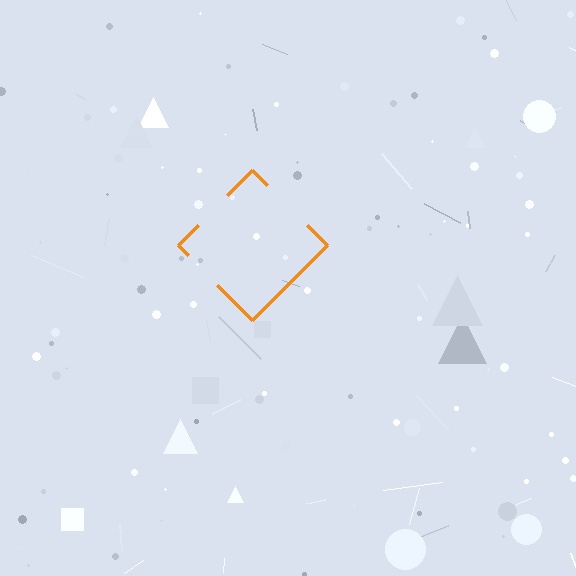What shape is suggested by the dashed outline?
The dashed outline suggests a diamond.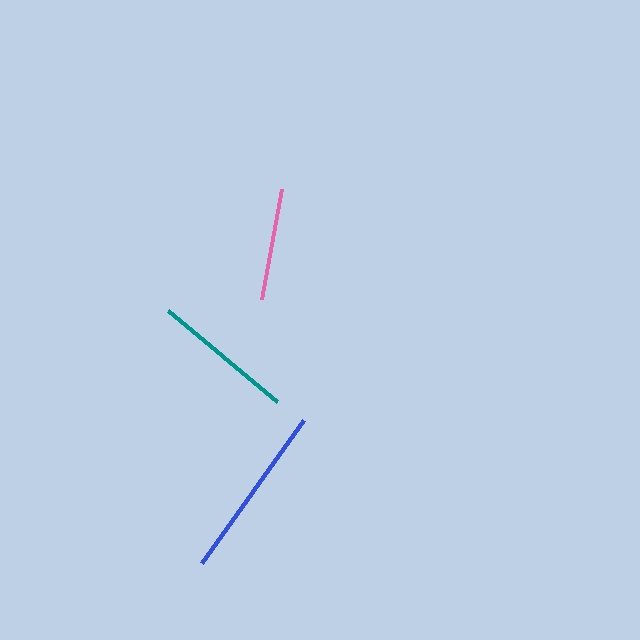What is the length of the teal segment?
The teal segment is approximately 141 pixels long.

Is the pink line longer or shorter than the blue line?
The blue line is longer than the pink line.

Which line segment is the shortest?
The pink line is the shortest at approximately 112 pixels.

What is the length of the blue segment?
The blue segment is approximately 176 pixels long.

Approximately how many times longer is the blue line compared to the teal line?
The blue line is approximately 1.2 times the length of the teal line.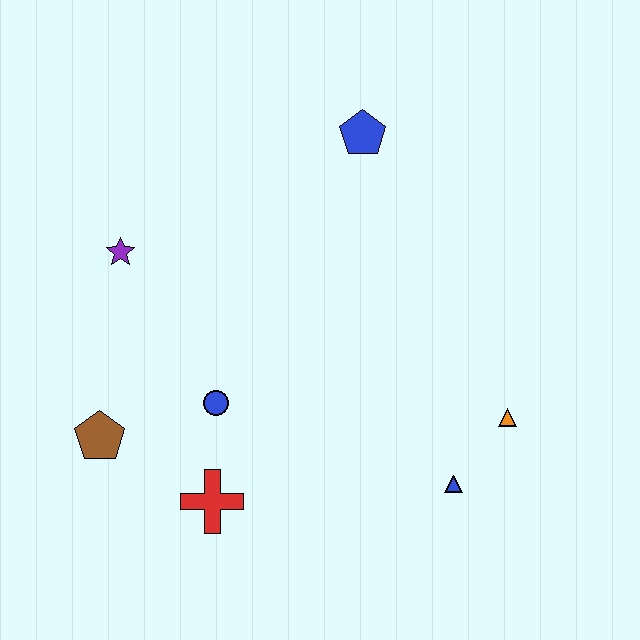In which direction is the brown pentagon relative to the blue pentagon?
The brown pentagon is below the blue pentagon.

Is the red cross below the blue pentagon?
Yes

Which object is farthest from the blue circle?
The blue pentagon is farthest from the blue circle.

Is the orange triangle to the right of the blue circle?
Yes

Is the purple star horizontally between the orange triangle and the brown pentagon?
Yes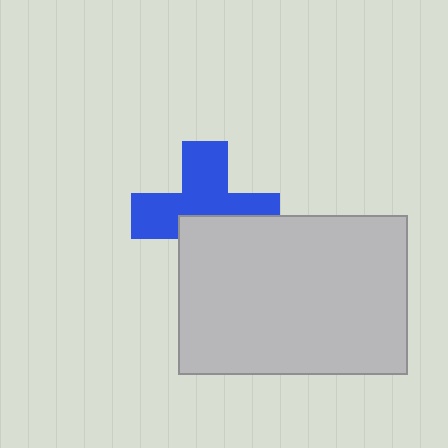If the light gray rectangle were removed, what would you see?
You would see the complete blue cross.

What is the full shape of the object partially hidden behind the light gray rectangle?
The partially hidden object is a blue cross.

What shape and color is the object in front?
The object in front is a light gray rectangle.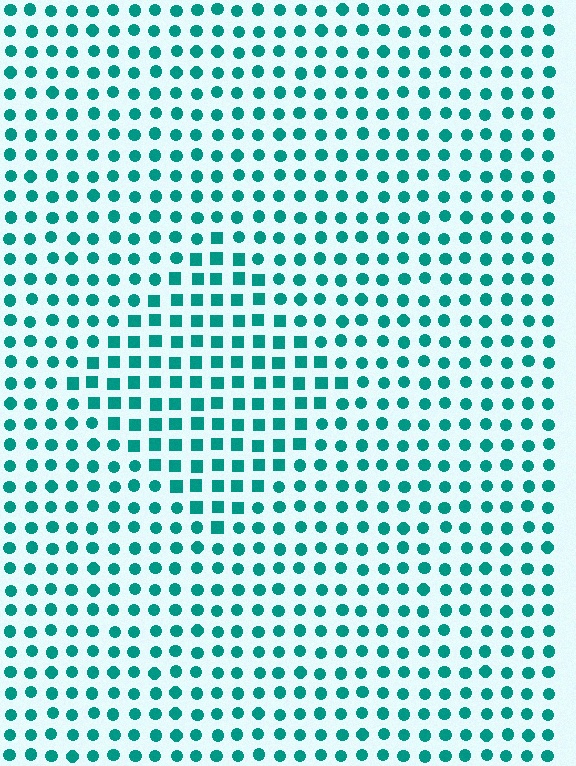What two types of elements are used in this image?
The image uses squares inside the diamond region and circles outside it.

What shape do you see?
I see a diamond.